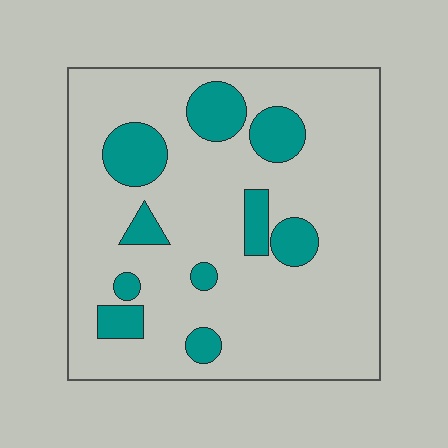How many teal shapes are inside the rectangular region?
10.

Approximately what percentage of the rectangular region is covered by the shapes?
Approximately 20%.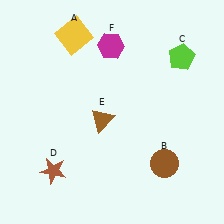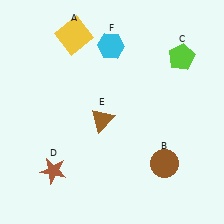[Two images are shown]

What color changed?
The hexagon (F) changed from magenta in Image 1 to cyan in Image 2.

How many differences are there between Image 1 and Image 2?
There is 1 difference between the two images.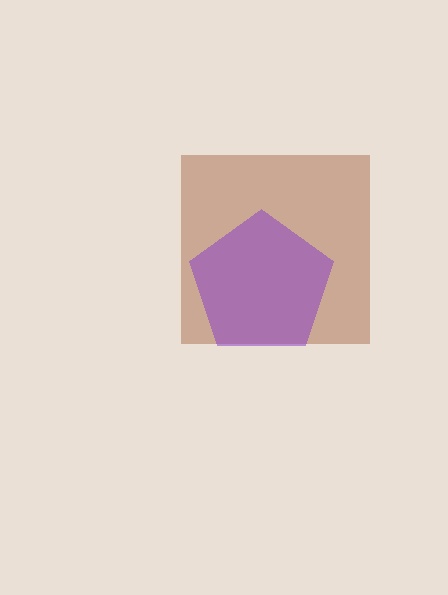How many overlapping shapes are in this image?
There are 2 overlapping shapes in the image.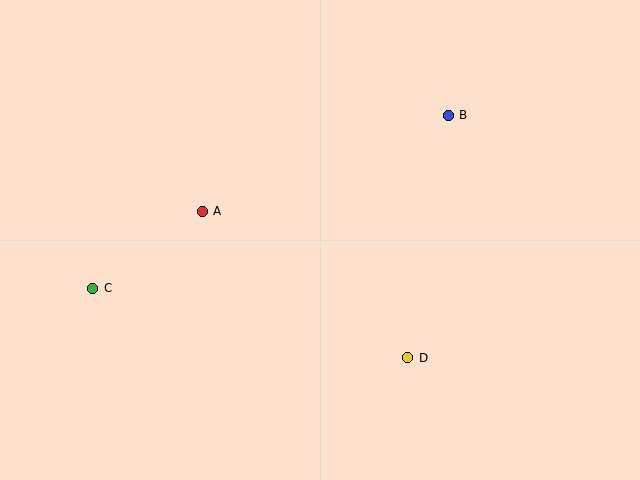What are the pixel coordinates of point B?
Point B is at (448, 115).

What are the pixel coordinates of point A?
Point A is at (202, 211).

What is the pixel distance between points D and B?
The distance between D and B is 246 pixels.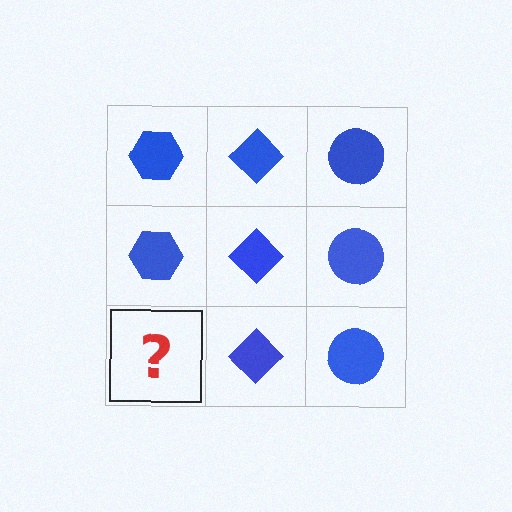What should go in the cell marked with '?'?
The missing cell should contain a blue hexagon.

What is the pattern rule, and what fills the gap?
The rule is that each column has a consistent shape. The gap should be filled with a blue hexagon.